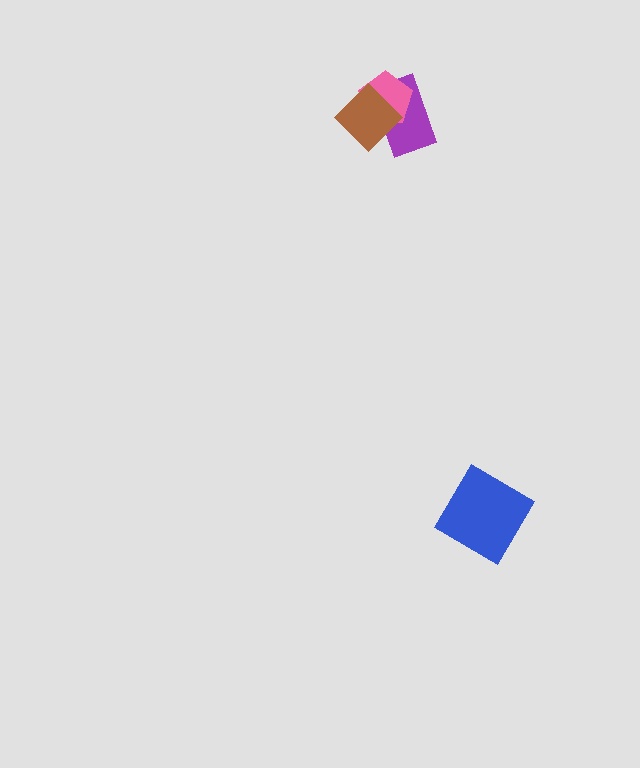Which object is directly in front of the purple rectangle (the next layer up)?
The pink pentagon is directly in front of the purple rectangle.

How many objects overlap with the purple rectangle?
2 objects overlap with the purple rectangle.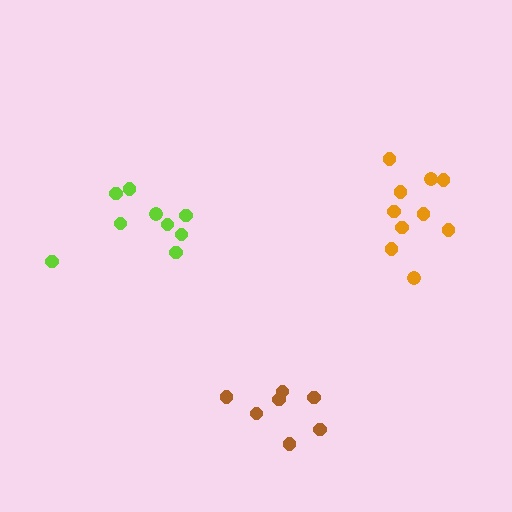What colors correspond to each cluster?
The clusters are colored: brown, orange, lime.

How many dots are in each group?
Group 1: 7 dots, Group 2: 10 dots, Group 3: 9 dots (26 total).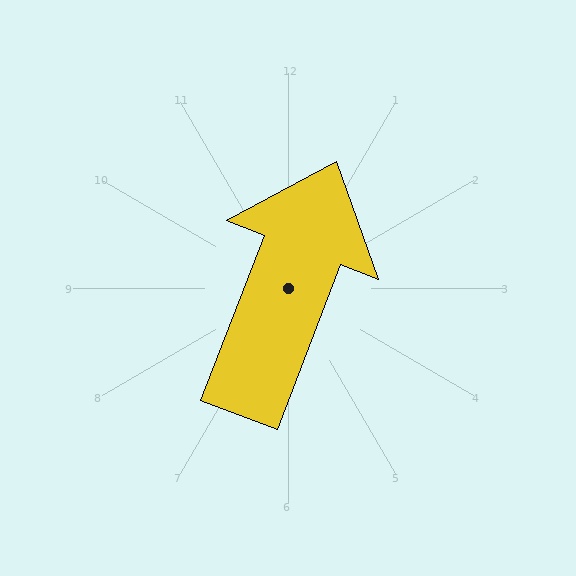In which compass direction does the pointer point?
North.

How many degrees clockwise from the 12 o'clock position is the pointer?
Approximately 21 degrees.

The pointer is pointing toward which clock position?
Roughly 1 o'clock.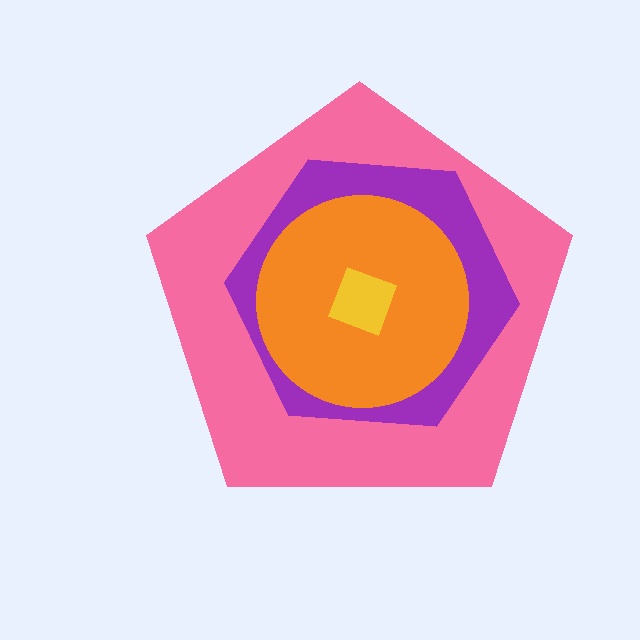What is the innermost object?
The yellow square.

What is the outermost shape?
The pink pentagon.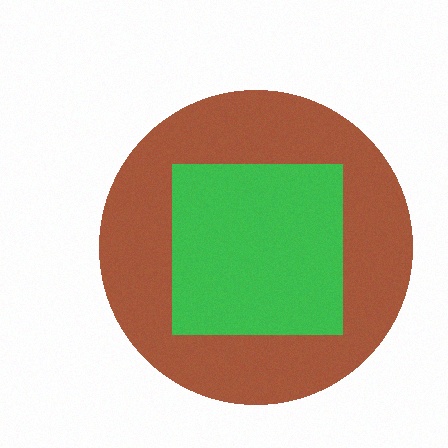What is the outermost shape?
The brown circle.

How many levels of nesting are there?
2.